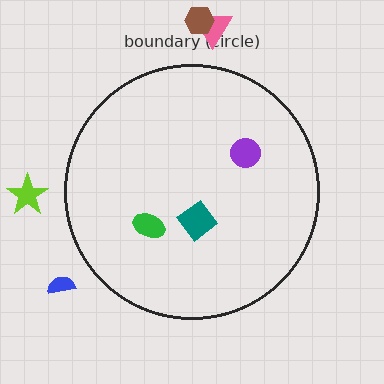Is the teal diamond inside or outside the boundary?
Inside.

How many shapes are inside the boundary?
3 inside, 4 outside.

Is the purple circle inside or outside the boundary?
Inside.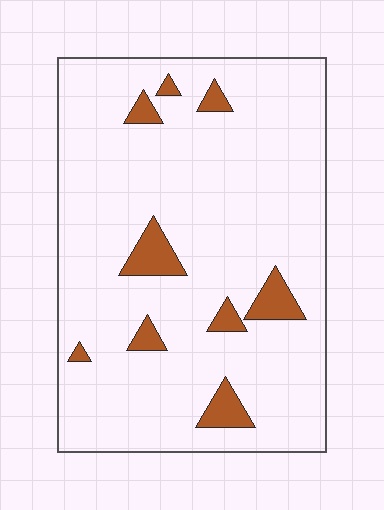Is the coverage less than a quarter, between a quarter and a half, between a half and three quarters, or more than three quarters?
Less than a quarter.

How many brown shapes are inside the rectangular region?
9.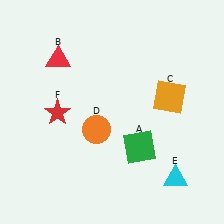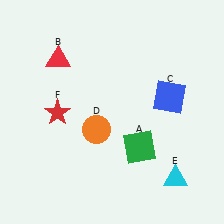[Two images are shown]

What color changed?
The square (C) changed from orange in Image 1 to blue in Image 2.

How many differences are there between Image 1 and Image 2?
There is 1 difference between the two images.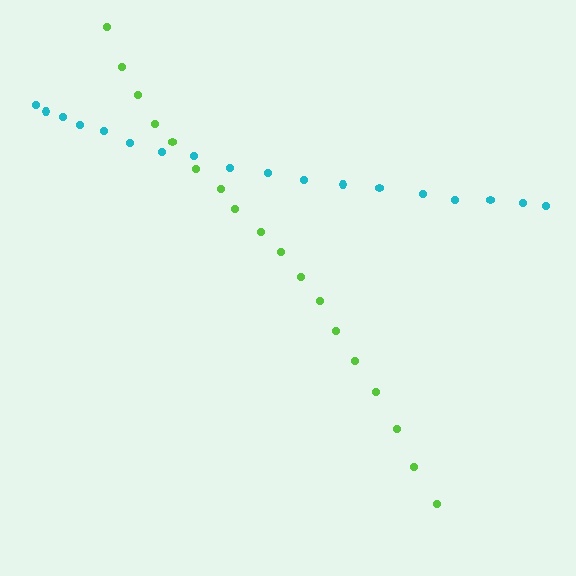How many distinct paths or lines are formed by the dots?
There are 2 distinct paths.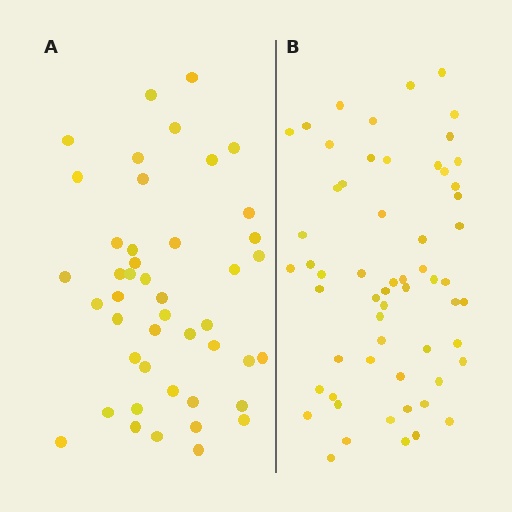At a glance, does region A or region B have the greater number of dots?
Region B (the right region) has more dots.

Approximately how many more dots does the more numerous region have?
Region B has approximately 15 more dots than region A.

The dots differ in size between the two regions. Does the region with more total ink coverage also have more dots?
No. Region A has more total ink coverage because its dots are larger, but region B actually contains more individual dots. Total area can be misleading — the number of items is what matters here.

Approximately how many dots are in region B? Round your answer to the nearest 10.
About 60 dots. (The exact count is 59, which rounds to 60.)